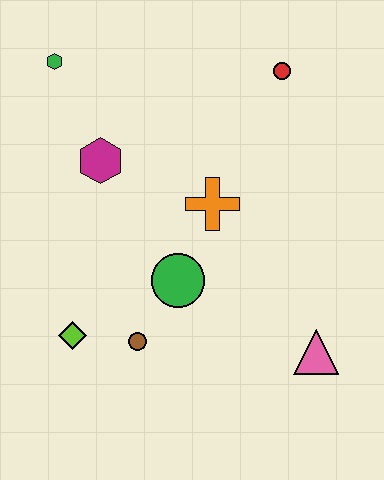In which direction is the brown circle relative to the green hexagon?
The brown circle is below the green hexagon.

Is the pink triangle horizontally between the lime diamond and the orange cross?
No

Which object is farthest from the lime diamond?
The red circle is farthest from the lime diamond.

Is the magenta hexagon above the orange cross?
Yes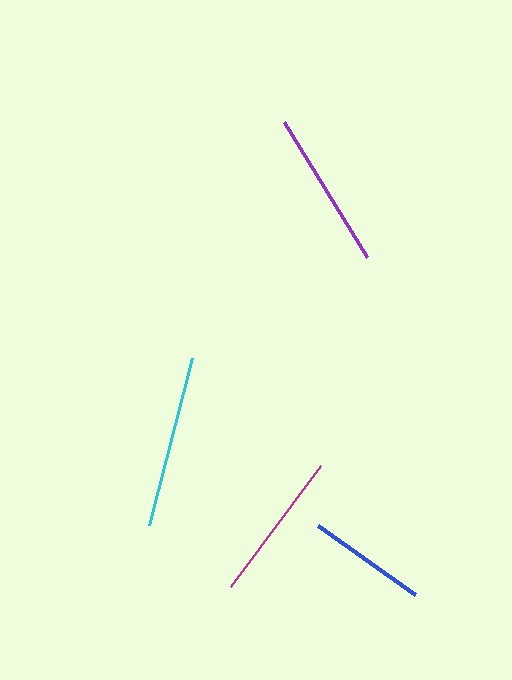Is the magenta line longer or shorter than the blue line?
The magenta line is longer than the blue line.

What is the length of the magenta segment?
The magenta segment is approximately 151 pixels long.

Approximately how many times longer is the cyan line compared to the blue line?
The cyan line is approximately 1.5 times the length of the blue line.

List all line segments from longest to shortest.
From longest to shortest: cyan, purple, magenta, blue.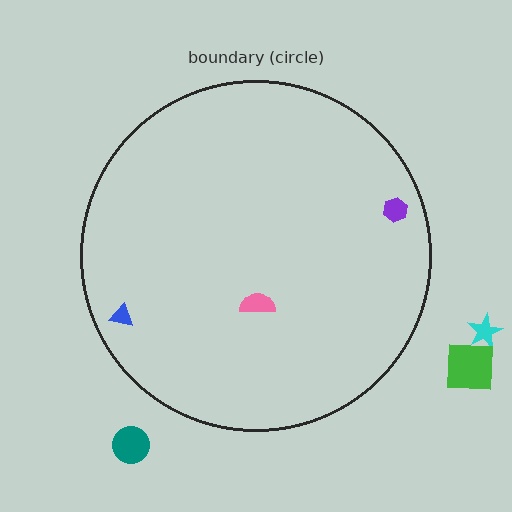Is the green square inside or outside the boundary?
Outside.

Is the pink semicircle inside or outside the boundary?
Inside.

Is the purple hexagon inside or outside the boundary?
Inside.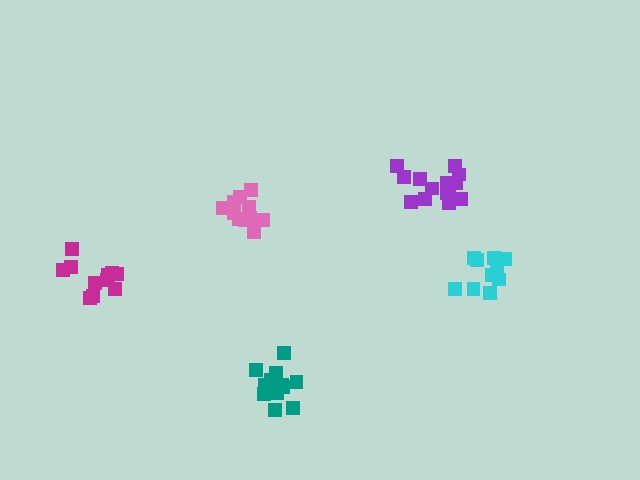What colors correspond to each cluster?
The clusters are colored: cyan, purple, pink, magenta, teal.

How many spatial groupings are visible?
There are 5 spatial groupings.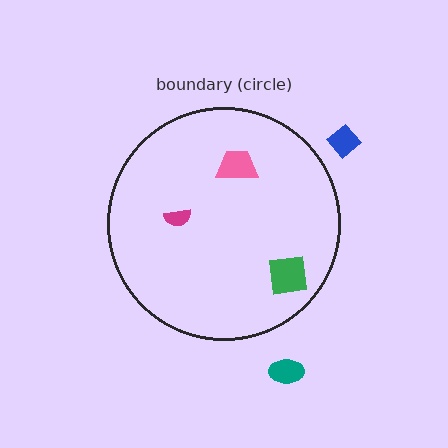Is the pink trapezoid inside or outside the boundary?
Inside.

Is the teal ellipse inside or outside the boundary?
Outside.